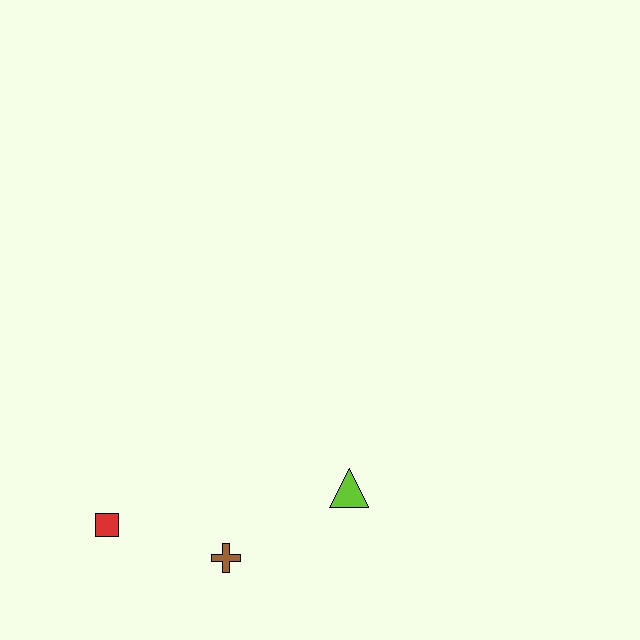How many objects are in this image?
There are 3 objects.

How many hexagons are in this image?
There are no hexagons.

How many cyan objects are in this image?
There are no cyan objects.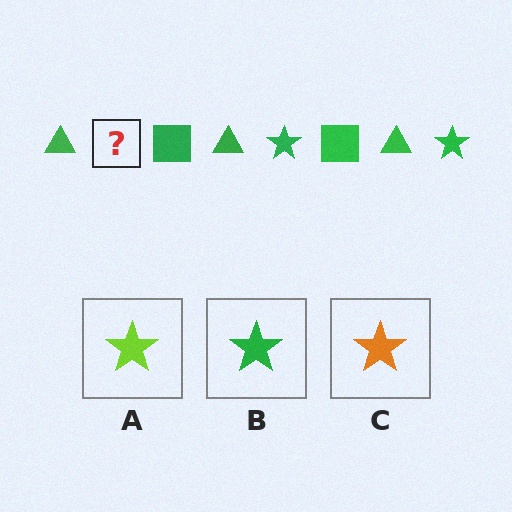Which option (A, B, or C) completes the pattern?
B.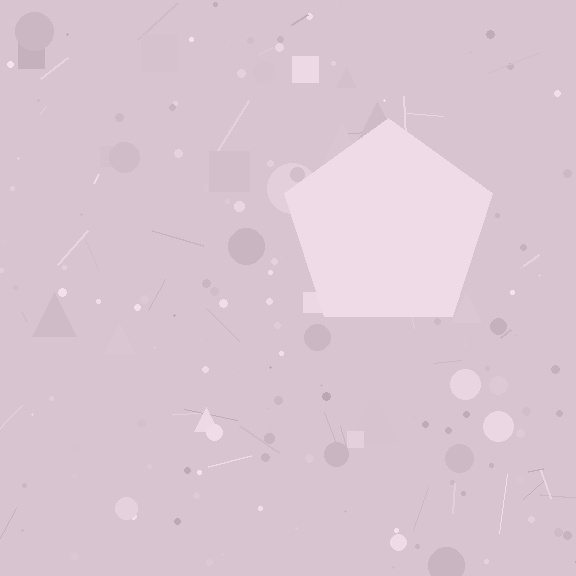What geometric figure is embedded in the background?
A pentagon is embedded in the background.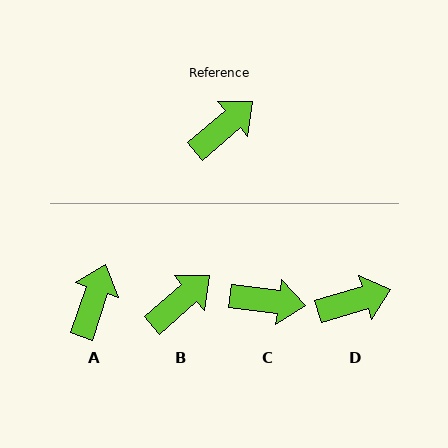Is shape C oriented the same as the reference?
No, it is off by about 48 degrees.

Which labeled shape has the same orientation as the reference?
B.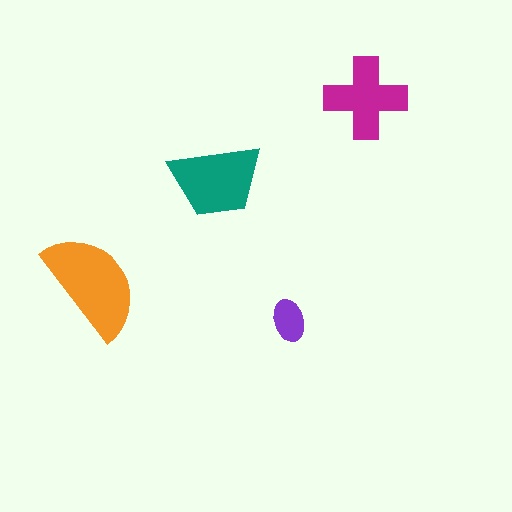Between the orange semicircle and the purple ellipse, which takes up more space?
The orange semicircle.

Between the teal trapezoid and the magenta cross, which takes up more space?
The teal trapezoid.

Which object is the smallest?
The purple ellipse.